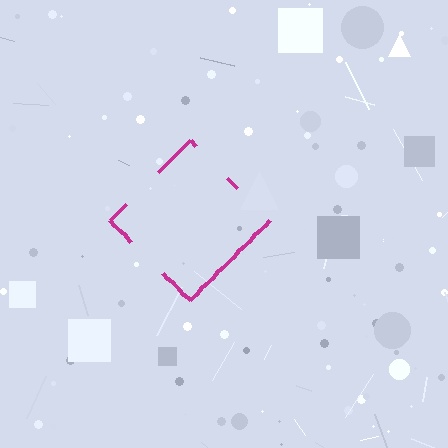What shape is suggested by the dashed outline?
The dashed outline suggests a diamond.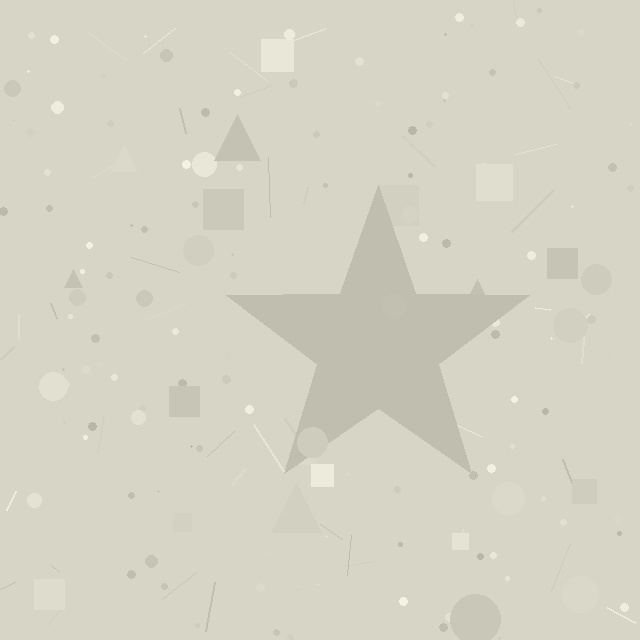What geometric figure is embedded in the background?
A star is embedded in the background.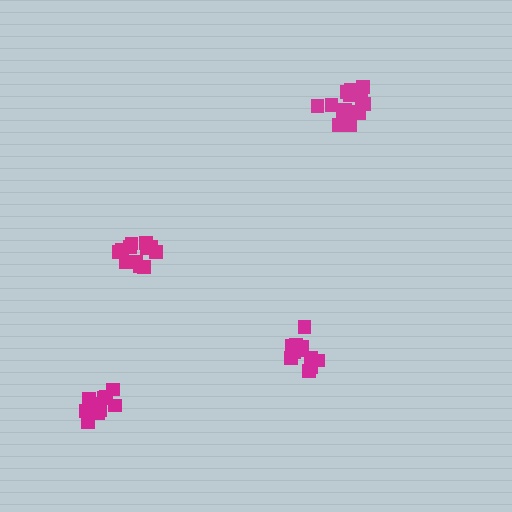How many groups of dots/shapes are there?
There are 4 groups.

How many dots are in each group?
Group 1: 12 dots, Group 2: 13 dots, Group 3: 13 dots, Group 4: 15 dots (53 total).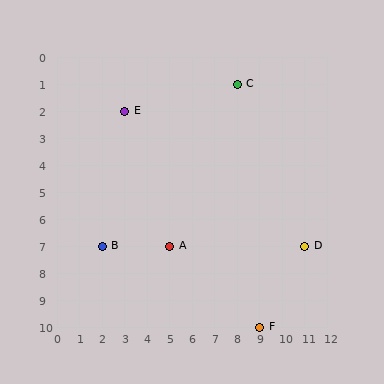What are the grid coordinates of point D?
Point D is at grid coordinates (11, 7).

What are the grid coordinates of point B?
Point B is at grid coordinates (2, 7).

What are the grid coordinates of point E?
Point E is at grid coordinates (3, 2).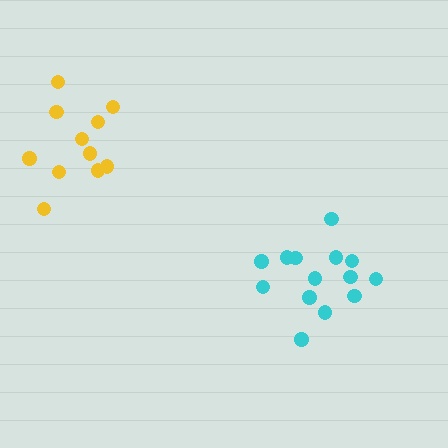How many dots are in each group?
Group 1: 14 dots, Group 2: 11 dots (25 total).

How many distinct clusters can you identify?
There are 2 distinct clusters.